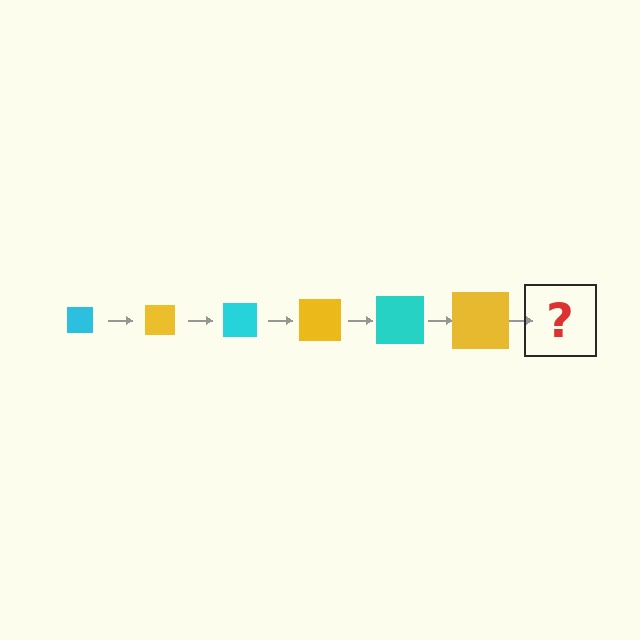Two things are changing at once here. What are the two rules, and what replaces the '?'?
The two rules are that the square grows larger each step and the color cycles through cyan and yellow. The '?' should be a cyan square, larger than the previous one.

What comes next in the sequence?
The next element should be a cyan square, larger than the previous one.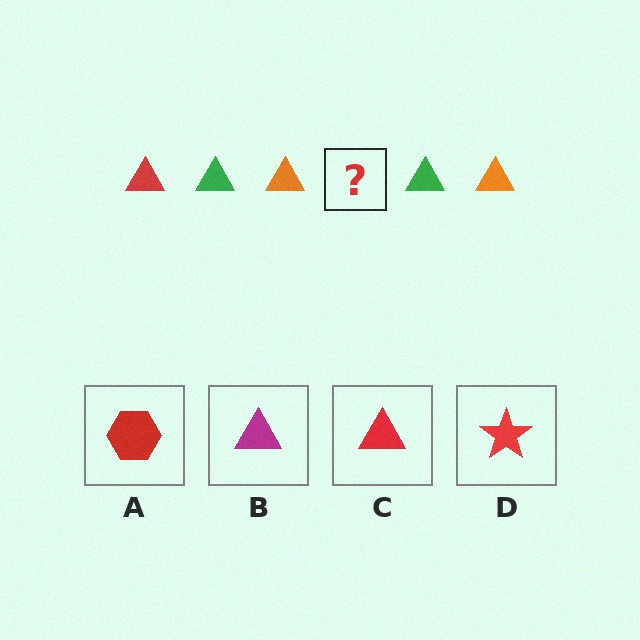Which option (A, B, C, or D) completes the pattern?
C.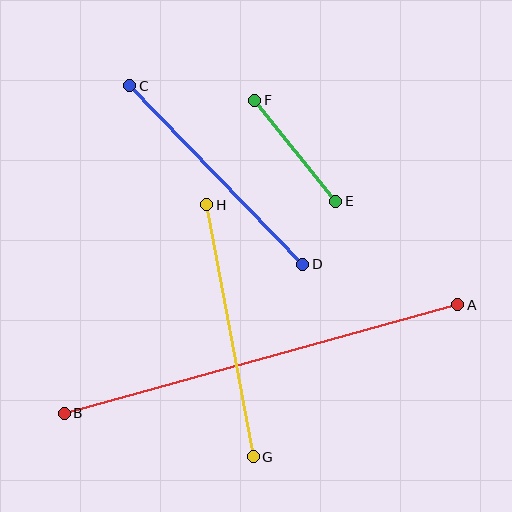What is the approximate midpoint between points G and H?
The midpoint is at approximately (230, 331) pixels.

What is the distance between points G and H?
The distance is approximately 256 pixels.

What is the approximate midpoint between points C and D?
The midpoint is at approximately (216, 175) pixels.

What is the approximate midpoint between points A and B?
The midpoint is at approximately (261, 359) pixels.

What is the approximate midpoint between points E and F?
The midpoint is at approximately (295, 151) pixels.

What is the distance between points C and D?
The distance is approximately 249 pixels.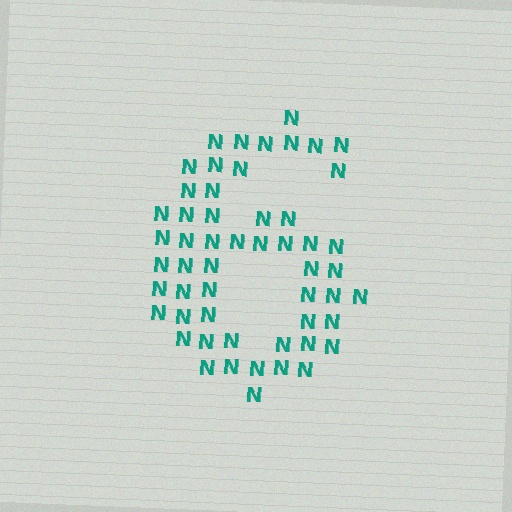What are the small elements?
The small elements are letter N's.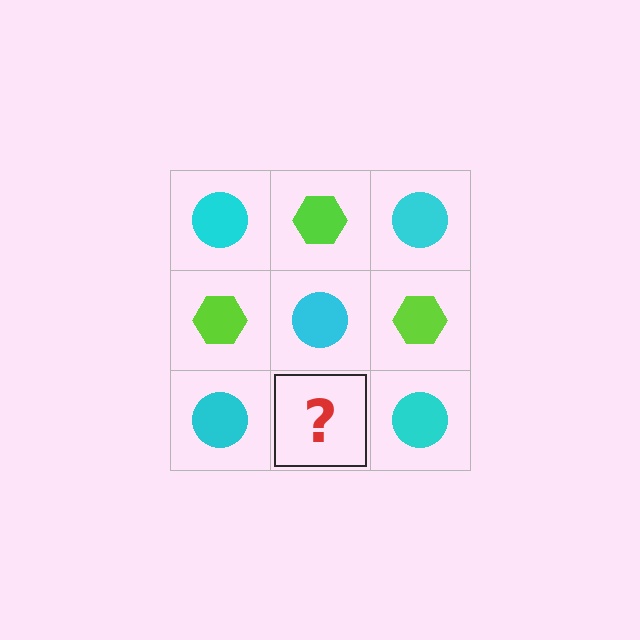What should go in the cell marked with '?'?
The missing cell should contain a lime hexagon.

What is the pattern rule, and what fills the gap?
The rule is that it alternates cyan circle and lime hexagon in a checkerboard pattern. The gap should be filled with a lime hexagon.